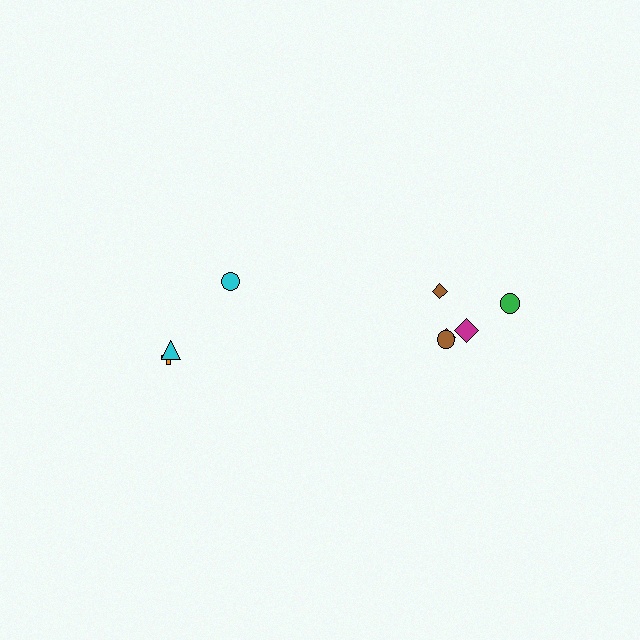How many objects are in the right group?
There are 5 objects.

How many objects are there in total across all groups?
There are 8 objects.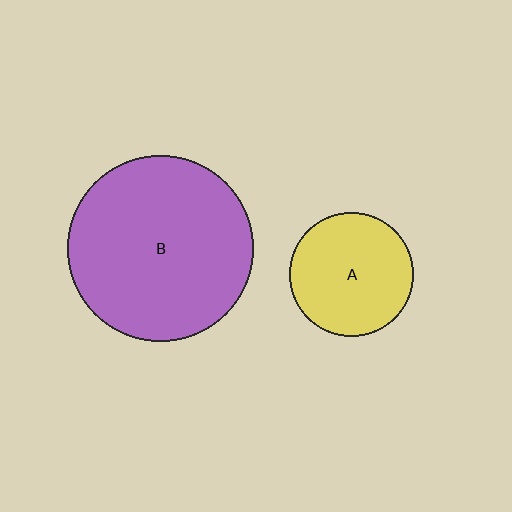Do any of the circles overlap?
No, none of the circles overlap.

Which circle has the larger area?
Circle B (purple).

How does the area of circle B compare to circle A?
Approximately 2.2 times.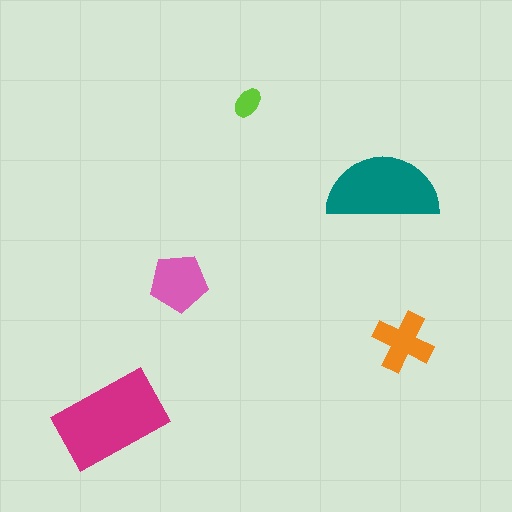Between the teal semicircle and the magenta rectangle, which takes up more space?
The magenta rectangle.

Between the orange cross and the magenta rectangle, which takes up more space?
The magenta rectangle.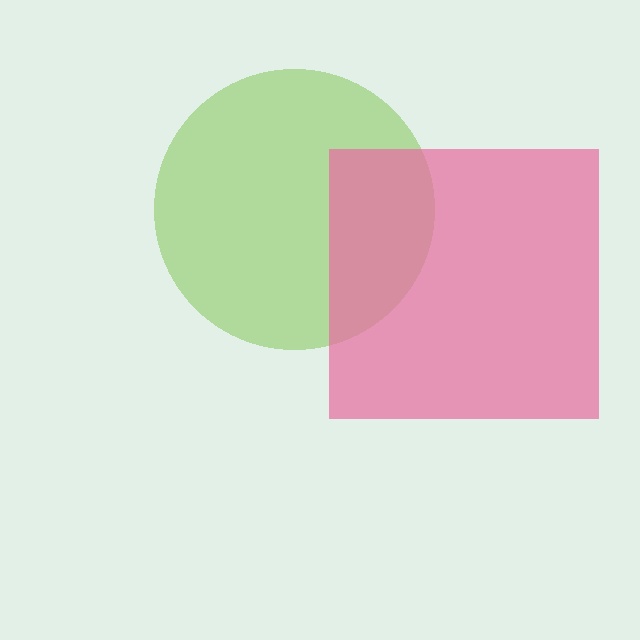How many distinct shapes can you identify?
There are 2 distinct shapes: a lime circle, a pink square.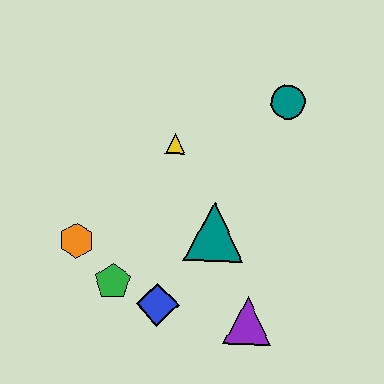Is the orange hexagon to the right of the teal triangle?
No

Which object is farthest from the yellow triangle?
The purple triangle is farthest from the yellow triangle.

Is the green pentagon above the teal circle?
No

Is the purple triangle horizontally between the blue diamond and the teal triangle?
No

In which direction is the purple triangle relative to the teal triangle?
The purple triangle is below the teal triangle.